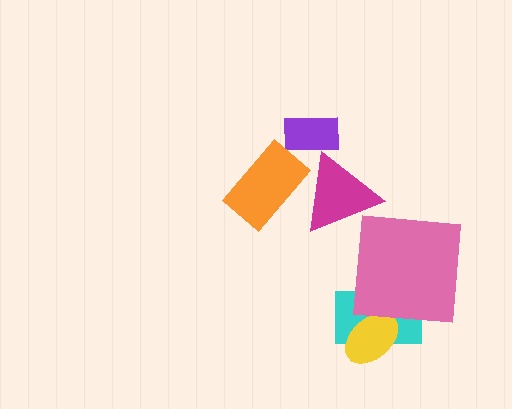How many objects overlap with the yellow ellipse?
1 object overlaps with the yellow ellipse.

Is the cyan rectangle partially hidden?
Yes, it is partially covered by another shape.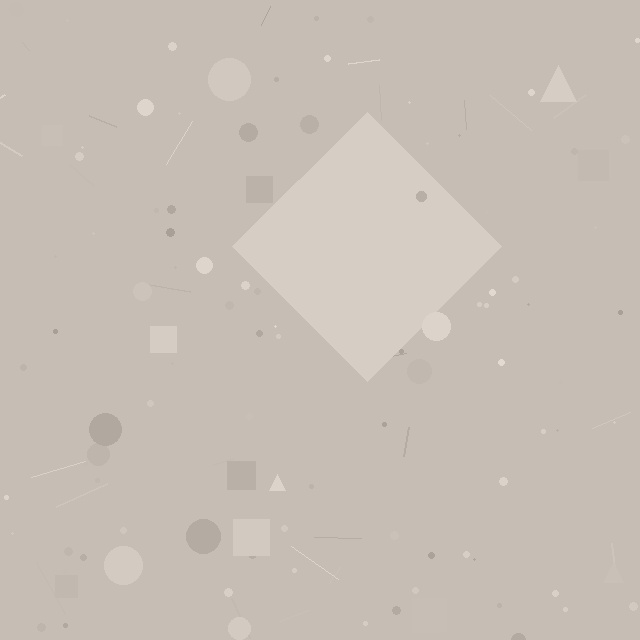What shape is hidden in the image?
A diamond is hidden in the image.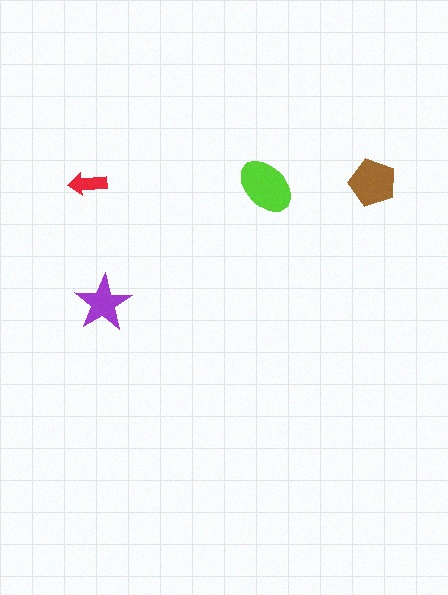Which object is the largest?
The lime ellipse.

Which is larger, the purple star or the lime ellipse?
The lime ellipse.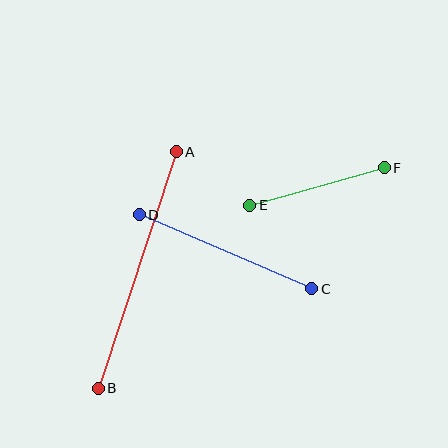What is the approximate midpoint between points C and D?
The midpoint is at approximately (226, 252) pixels.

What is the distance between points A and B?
The distance is approximately 249 pixels.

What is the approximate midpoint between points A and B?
The midpoint is at approximately (137, 270) pixels.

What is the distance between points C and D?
The distance is approximately 188 pixels.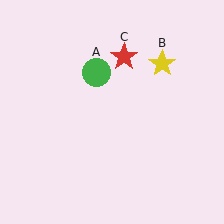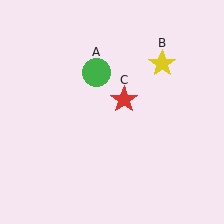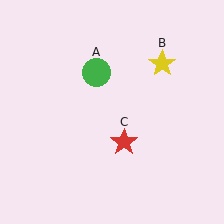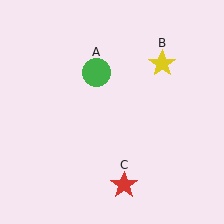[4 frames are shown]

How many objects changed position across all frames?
1 object changed position: red star (object C).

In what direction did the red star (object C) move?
The red star (object C) moved down.